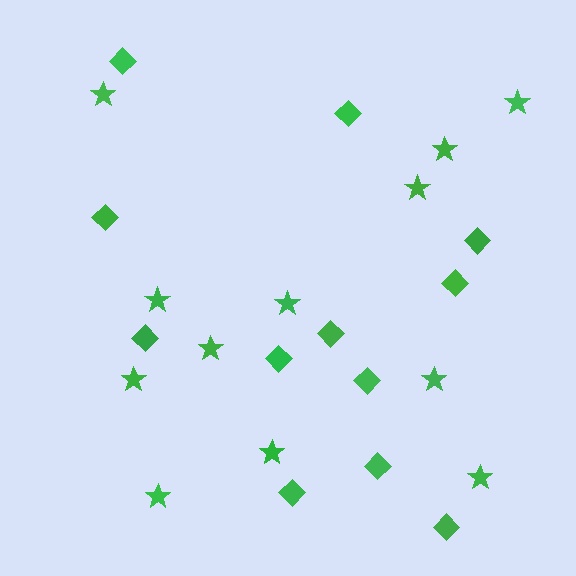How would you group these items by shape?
There are 2 groups: one group of diamonds (12) and one group of stars (12).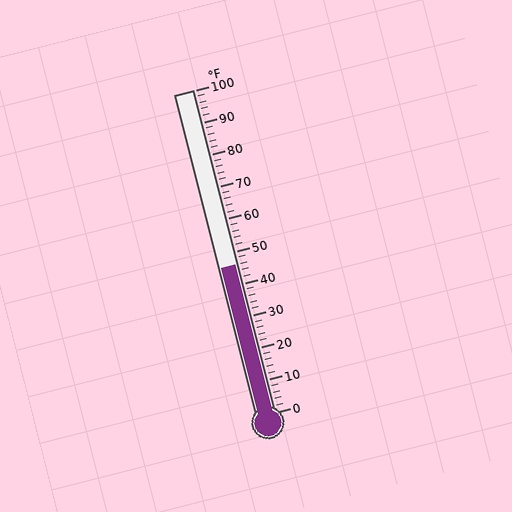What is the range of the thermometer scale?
The thermometer scale ranges from 0°F to 100°F.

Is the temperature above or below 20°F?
The temperature is above 20°F.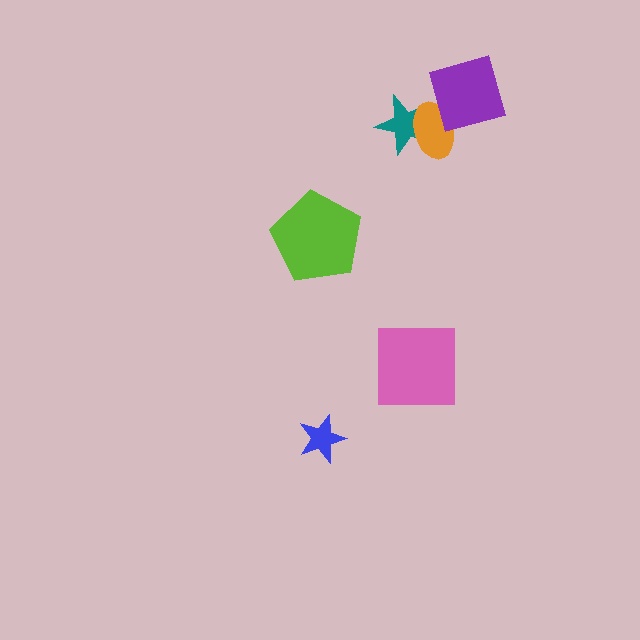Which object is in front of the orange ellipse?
The purple diamond is in front of the orange ellipse.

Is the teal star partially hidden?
Yes, it is partially covered by another shape.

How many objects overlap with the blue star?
0 objects overlap with the blue star.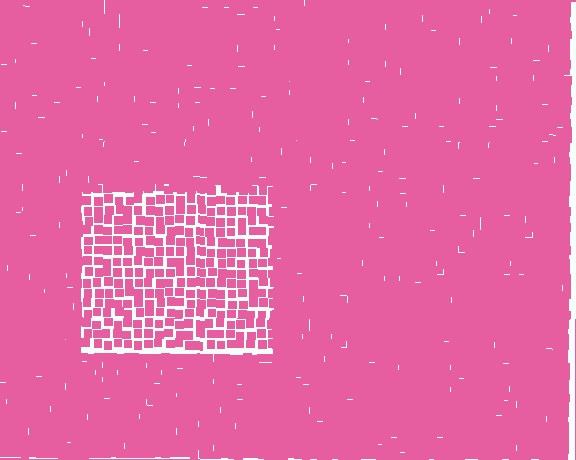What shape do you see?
I see a rectangle.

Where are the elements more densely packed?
The elements are more densely packed outside the rectangle boundary.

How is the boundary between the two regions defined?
The boundary is defined by a change in element density (approximately 1.9x ratio). All elements are the same color, size, and shape.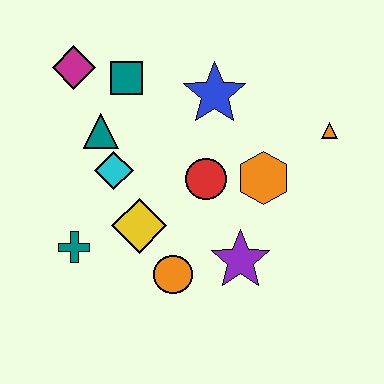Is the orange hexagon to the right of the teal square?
Yes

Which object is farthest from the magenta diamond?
The orange triangle is farthest from the magenta diamond.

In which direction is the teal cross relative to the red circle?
The teal cross is to the left of the red circle.